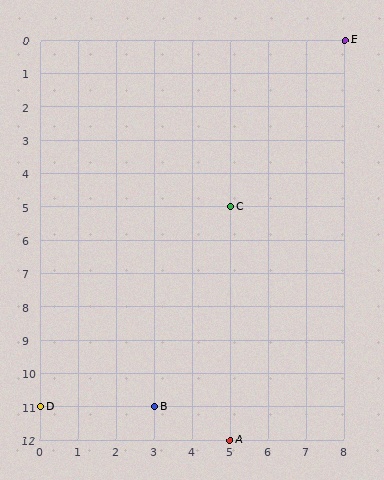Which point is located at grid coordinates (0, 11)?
Point D is at (0, 11).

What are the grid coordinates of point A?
Point A is at grid coordinates (5, 12).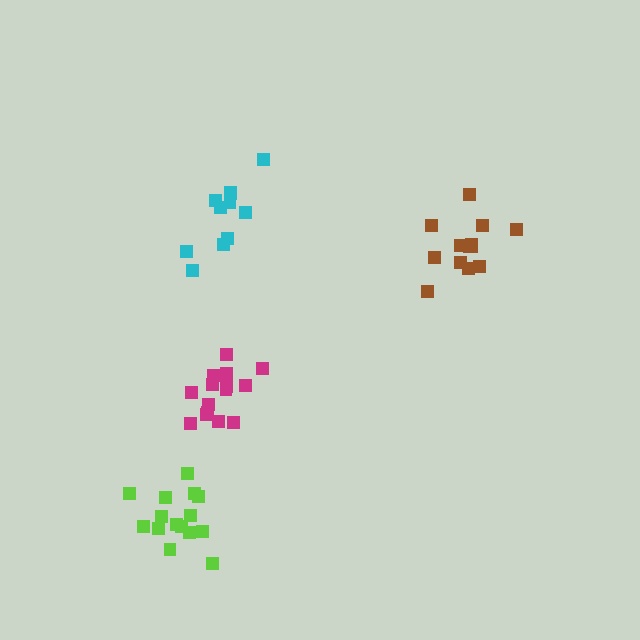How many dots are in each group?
Group 1: 15 dots, Group 2: 13 dots, Group 3: 11 dots, Group 4: 15 dots (54 total).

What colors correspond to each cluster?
The clusters are colored: magenta, brown, cyan, lime.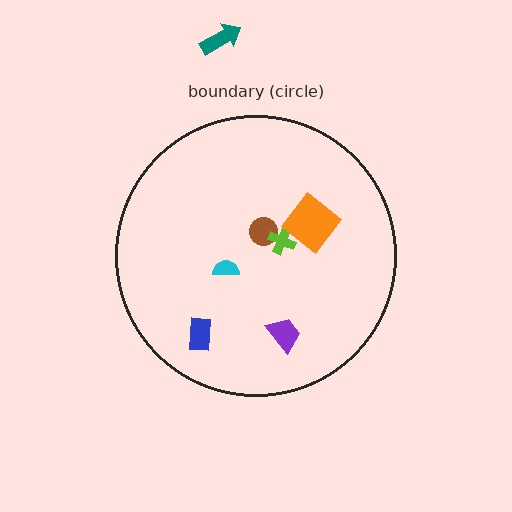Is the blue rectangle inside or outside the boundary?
Inside.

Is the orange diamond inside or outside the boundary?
Inside.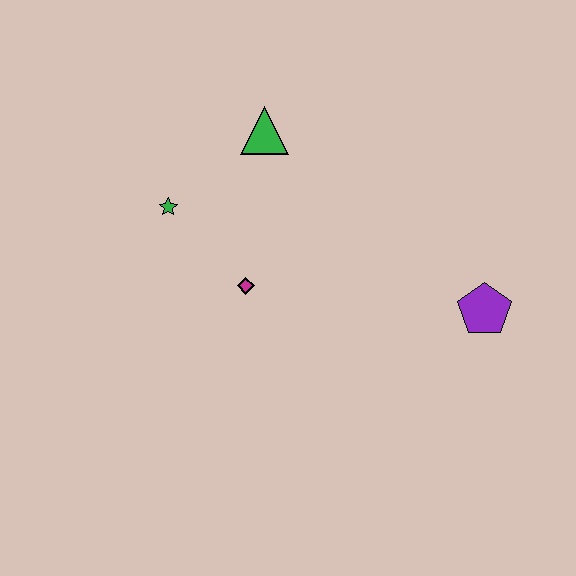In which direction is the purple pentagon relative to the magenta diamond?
The purple pentagon is to the right of the magenta diamond.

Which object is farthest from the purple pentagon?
The green star is farthest from the purple pentagon.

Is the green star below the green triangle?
Yes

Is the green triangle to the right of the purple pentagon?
No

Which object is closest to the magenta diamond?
The green star is closest to the magenta diamond.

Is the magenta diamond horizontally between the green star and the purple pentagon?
Yes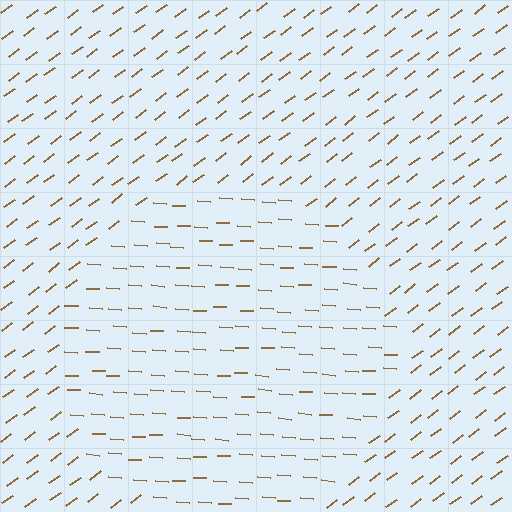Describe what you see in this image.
The image is filled with small brown line segments. A circle region in the image has lines oriented differently from the surrounding lines, creating a visible texture boundary.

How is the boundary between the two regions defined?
The boundary is defined purely by a change in line orientation (approximately 40 degrees difference). All lines are the same color and thickness.